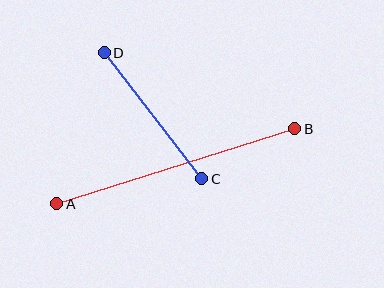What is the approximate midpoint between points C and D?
The midpoint is at approximately (153, 116) pixels.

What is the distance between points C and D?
The distance is approximately 160 pixels.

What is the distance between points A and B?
The distance is approximately 249 pixels.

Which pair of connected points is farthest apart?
Points A and B are farthest apart.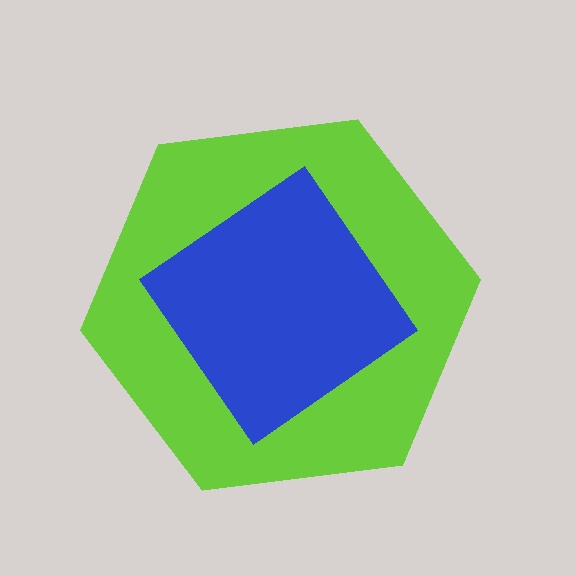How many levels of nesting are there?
2.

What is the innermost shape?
The blue diamond.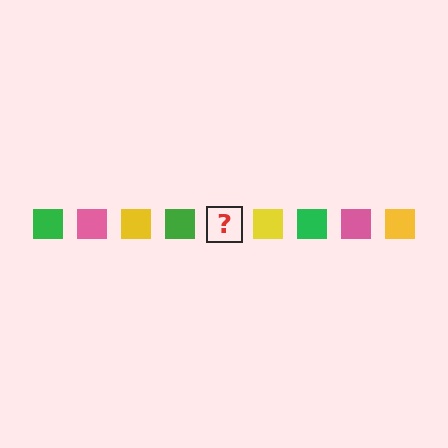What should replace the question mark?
The question mark should be replaced with a pink square.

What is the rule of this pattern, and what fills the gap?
The rule is that the pattern cycles through green, pink, yellow squares. The gap should be filled with a pink square.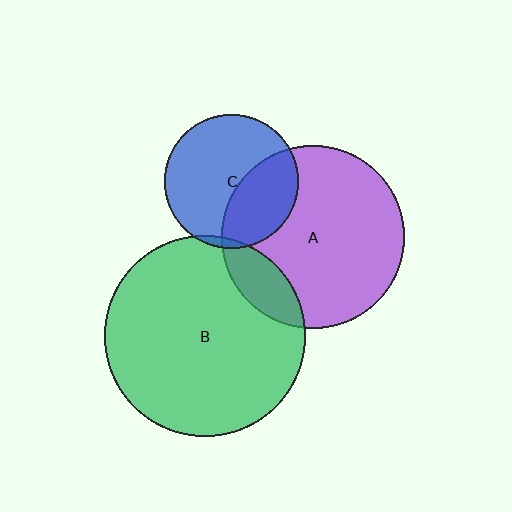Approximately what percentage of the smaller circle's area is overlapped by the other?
Approximately 35%.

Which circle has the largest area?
Circle B (green).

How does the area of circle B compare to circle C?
Approximately 2.3 times.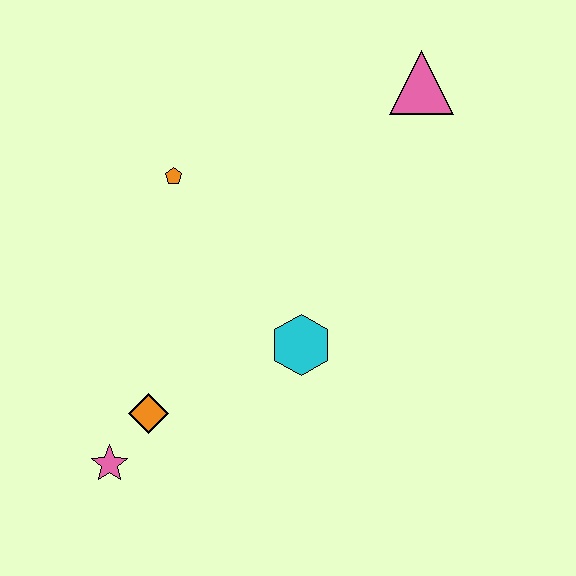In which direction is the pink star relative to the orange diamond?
The pink star is below the orange diamond.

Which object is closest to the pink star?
The orange diamond is closest to the pink star.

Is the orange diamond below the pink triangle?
Yes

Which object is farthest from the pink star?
The pink triangle is farthest from the pink star.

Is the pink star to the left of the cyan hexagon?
Yes